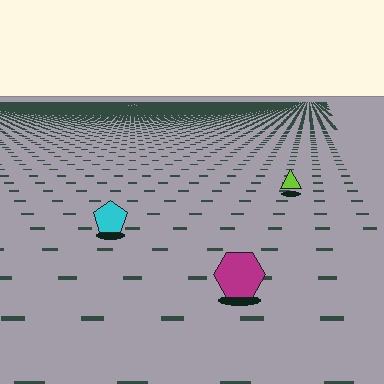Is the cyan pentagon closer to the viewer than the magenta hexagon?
No. The magenta hexagon is closer — you can tell from the texture gradient: the ground texture is coarser near it.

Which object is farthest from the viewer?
The lime triangle is farthest from the viewer. It appears smaller and the ground texture around it is denser.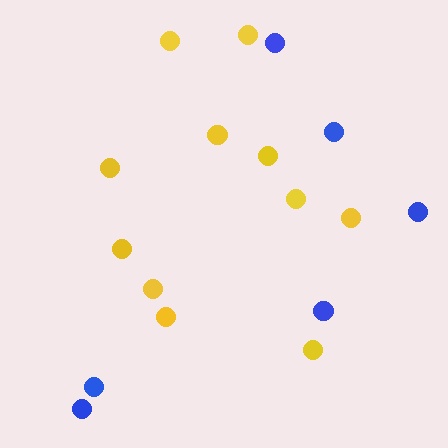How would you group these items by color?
There are 2 groups: one group of blue circles (6) and one group of yellow circles (11).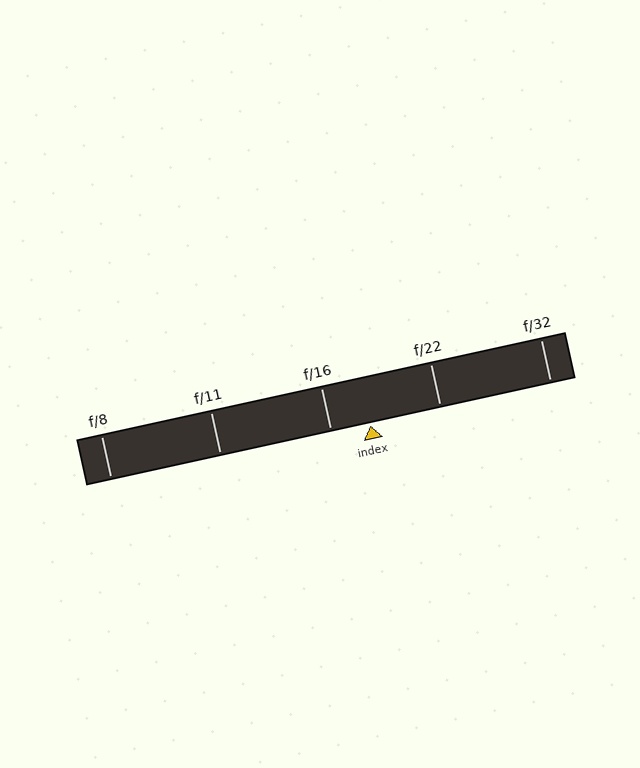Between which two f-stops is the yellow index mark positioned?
The index mark is between f/16 and f/22.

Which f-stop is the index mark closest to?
The index mark is closest to f/16.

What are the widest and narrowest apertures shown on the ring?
The widest aperture shown is f/8 and the narrowest is f/32.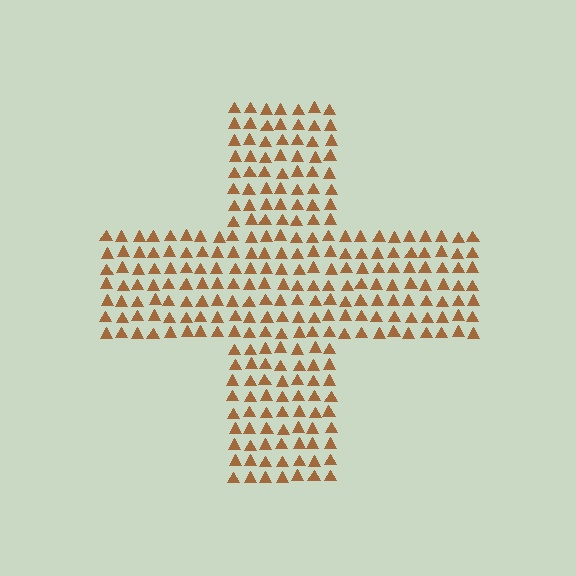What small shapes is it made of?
It is made of small triangles.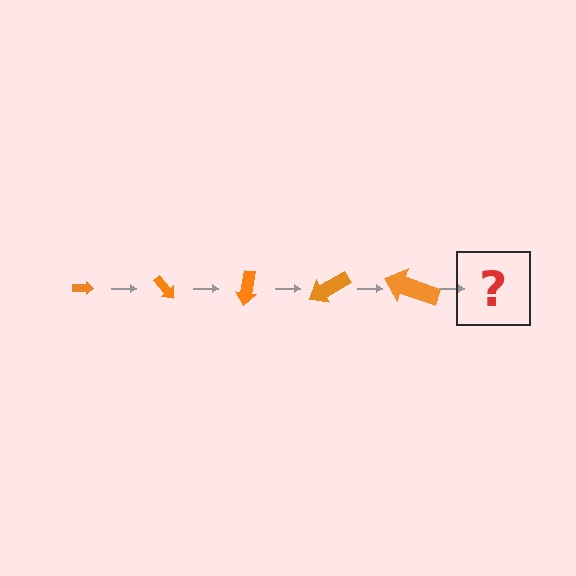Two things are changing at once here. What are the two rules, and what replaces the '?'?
The two rules are that the arrow grows larger each step and it rotates 50 degrees each step. The '?' should be an arrow, larger than the previous one and rotated 250 degrees from the start.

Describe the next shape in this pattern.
It should be an arrow, larger than the previous one and rotated 250 degrees from the start.